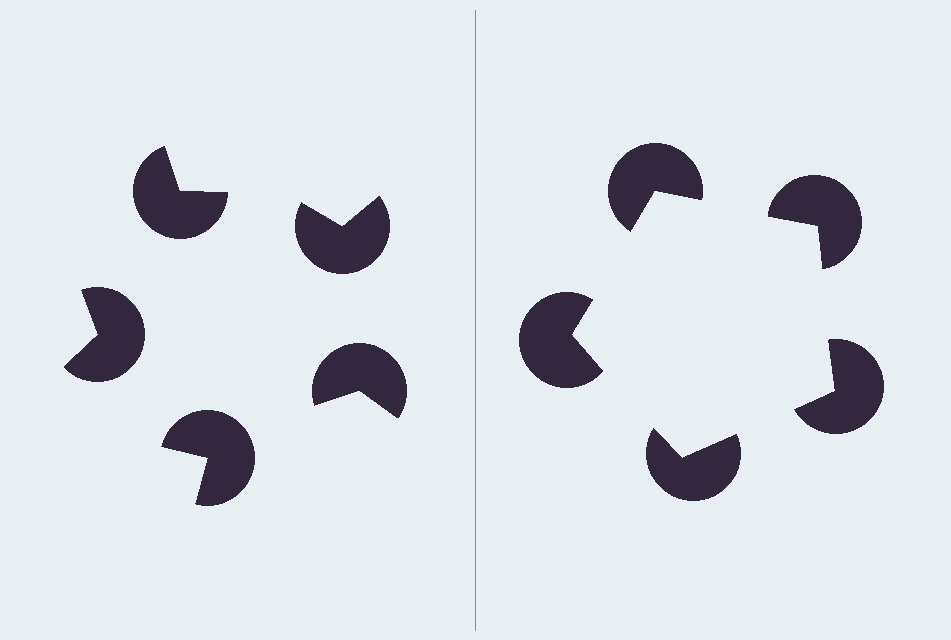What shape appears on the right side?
An illusory pentagon.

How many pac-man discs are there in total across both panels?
10 — 5 on each side.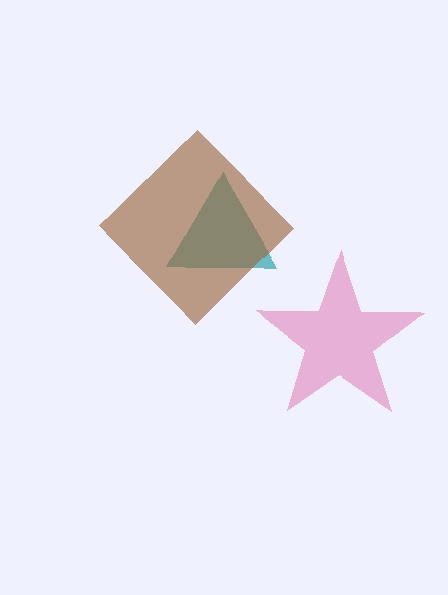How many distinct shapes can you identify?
There are 3 distinct shapes: a teal triangle, a pink star, a brown diamond.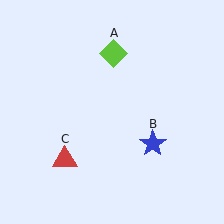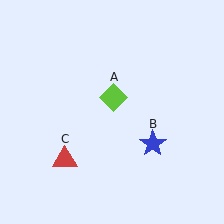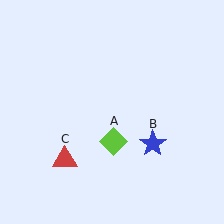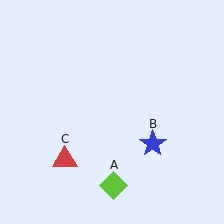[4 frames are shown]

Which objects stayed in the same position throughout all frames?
Blue star (object B) and red triangle (object C) remained stationary.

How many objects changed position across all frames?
1 object changed position: lime diamond (object A).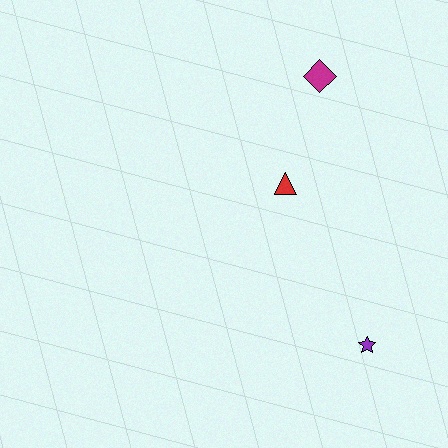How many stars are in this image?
There is 1 star.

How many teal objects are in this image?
There are no teal objects.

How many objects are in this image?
There are 3 objects.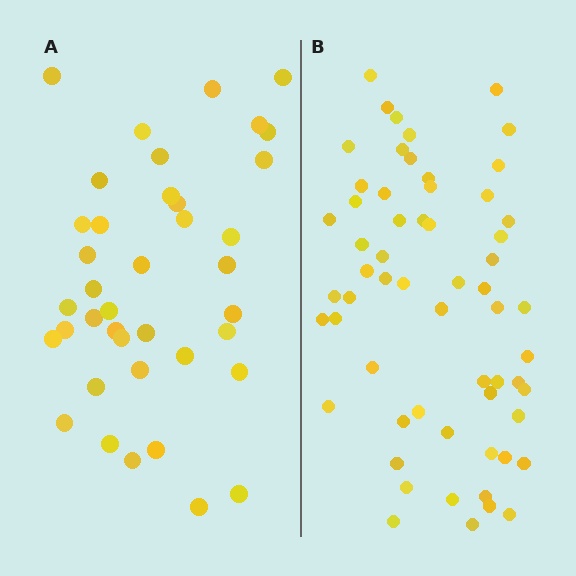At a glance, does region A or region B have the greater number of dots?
Region B (the right region) has more dots.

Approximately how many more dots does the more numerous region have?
Region B has approximately 20 more dots than region A.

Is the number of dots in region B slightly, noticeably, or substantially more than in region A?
Region B has substantially more. The ratio is roughly 1.5 to 1.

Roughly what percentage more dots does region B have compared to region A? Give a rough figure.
About 55% more.